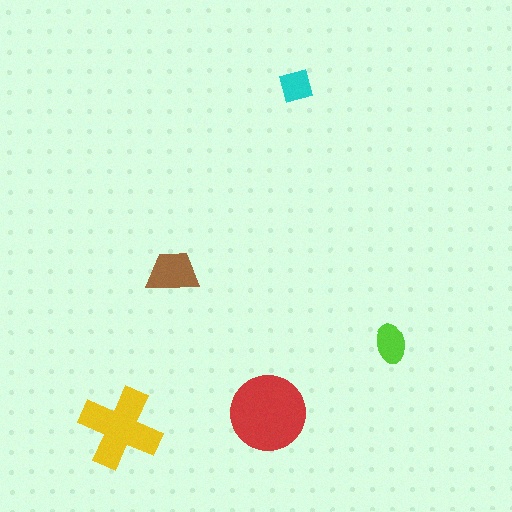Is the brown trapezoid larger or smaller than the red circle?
Smaller.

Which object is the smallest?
The cyan square.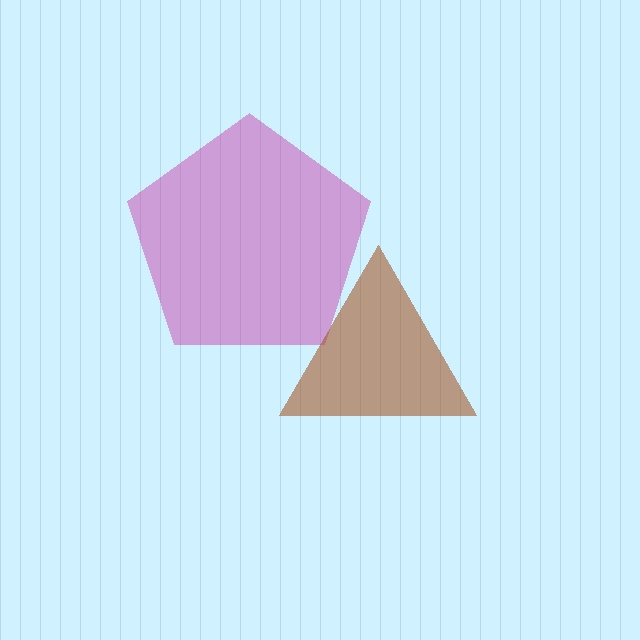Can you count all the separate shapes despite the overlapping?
Yes, there are 2 separate shapes.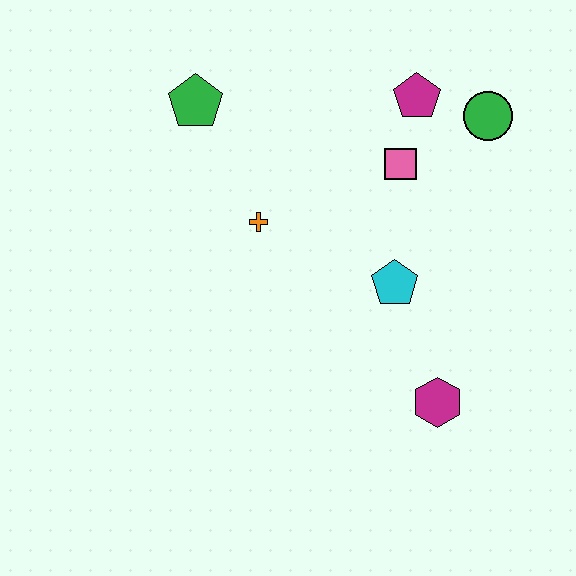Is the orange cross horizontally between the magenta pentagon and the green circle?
No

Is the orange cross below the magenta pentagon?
Yes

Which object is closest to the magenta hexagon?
The cyan pentagon is closest to the magenta hexagon.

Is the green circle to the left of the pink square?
No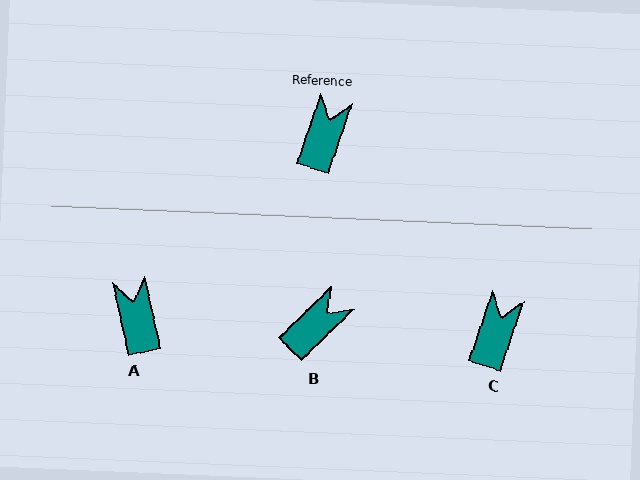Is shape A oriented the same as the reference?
No, it is off by about 31 degrees.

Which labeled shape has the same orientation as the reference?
C.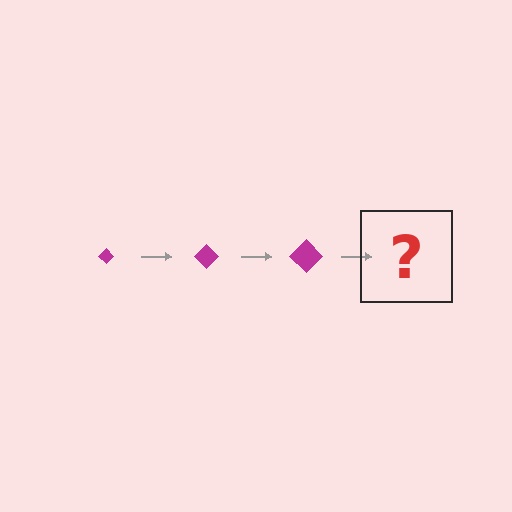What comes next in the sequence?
The next element should be a magenta diamond, larger than the previous one.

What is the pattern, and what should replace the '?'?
The pattern is that the diamond gets progressively larger each step. The '?' should be a magenta diamond, larger than the previous one.